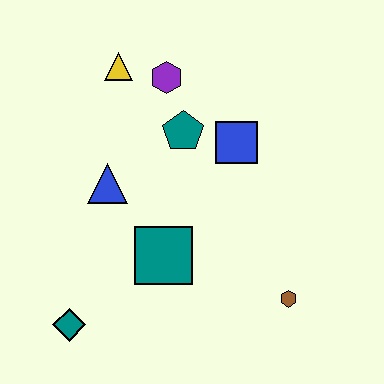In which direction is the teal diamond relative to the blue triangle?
The teal diamond is below the blue triangle.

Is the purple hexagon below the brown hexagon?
No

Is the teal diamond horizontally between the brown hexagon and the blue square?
No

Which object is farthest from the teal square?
The yellow triangle is farthest from the teal square.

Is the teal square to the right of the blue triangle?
Yes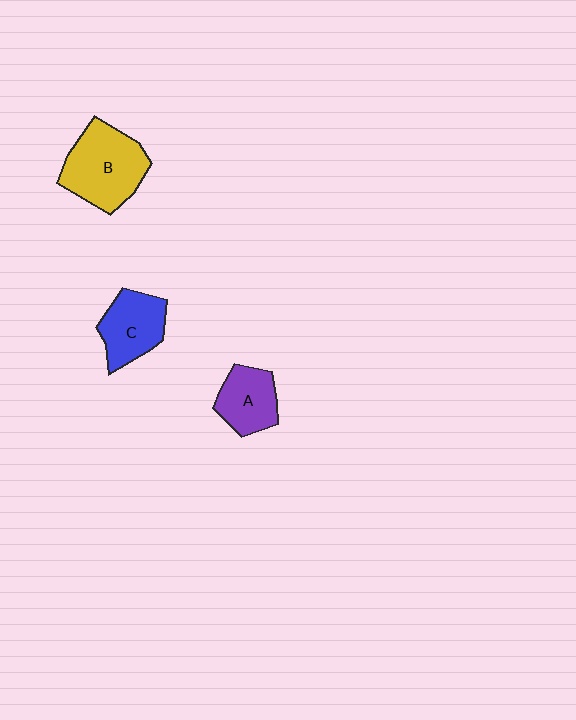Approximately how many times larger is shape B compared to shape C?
Approximately 1.4 times.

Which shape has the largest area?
Shape B (yellow).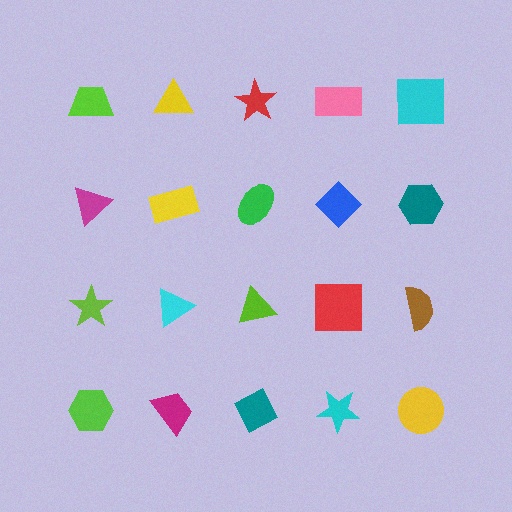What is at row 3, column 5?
A brown semicircle.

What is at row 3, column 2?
A cyan triangle.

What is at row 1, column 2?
A yellow triangle.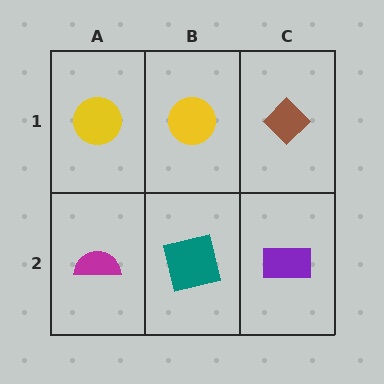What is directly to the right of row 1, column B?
A brown diamond.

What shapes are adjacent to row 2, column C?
A brown diamond (row 1, column C), a teal square (row 2, column B).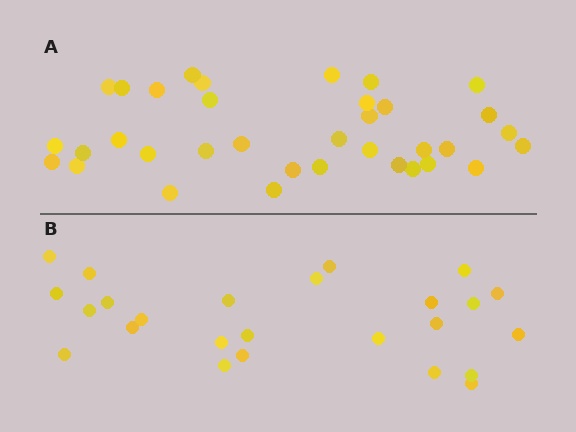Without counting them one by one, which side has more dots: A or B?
Region A (the top region) has more dots.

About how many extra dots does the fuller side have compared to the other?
Region A has roughly 10 or so more dots than region B.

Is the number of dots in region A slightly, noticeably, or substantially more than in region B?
Region A has noticeably more, but not dramatically so. The ratio is roughly 1.4 to 1.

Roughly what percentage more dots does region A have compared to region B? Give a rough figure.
About 40% more.